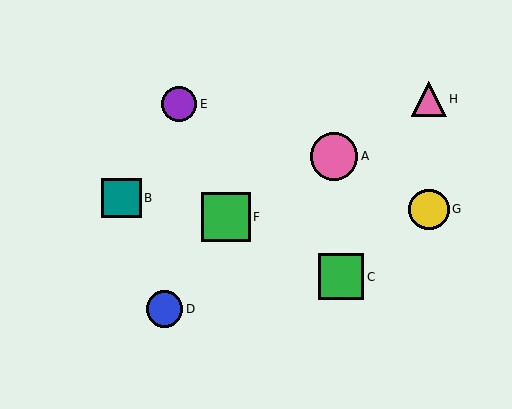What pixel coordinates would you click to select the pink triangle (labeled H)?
Click at (429, 99) to select the pink triangle H.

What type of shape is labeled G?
Shape G is a yellow circle.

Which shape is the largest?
The green square (labeled F) is the largest.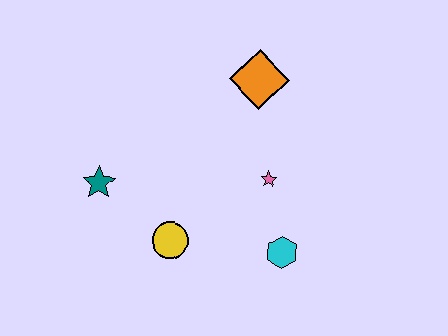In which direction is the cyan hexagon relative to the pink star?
The cyan hexagon is below the pink star.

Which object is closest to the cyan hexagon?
The pink star is closest to the cyan hexagon.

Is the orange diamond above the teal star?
Yes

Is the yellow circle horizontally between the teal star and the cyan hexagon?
Yes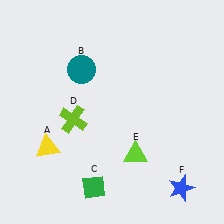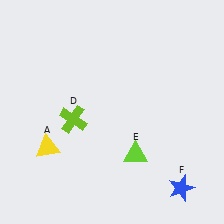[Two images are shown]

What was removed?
The green diamond (C), the teal circle (B) were removed in Image 2.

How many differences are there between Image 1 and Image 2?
There are 2 differences between the two images.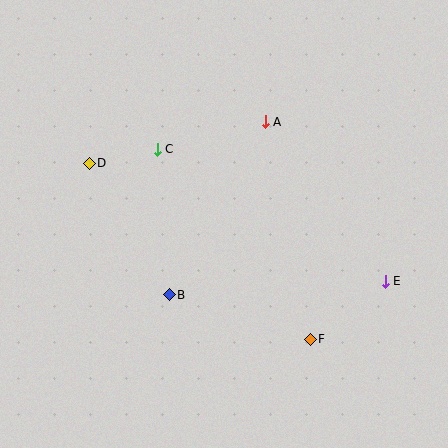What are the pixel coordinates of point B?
Point B is at (169, 295).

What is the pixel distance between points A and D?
The distance between A and D is 181 pixels.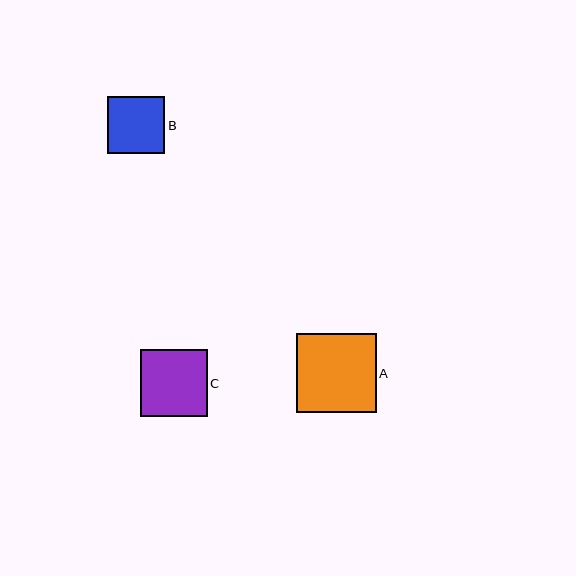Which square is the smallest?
Square B is the smallest with a size of approximately 58 pixels.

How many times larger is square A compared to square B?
Square A is approximately 1.4 times the size of square B.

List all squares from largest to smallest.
From largest to smallest: A, C, B.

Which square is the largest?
Square A is the largest with a size of approximately 80 pixels.